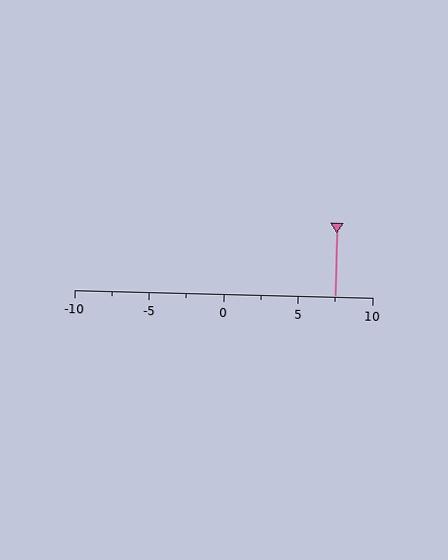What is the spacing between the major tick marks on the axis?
The major ticks are spaced 5 apart.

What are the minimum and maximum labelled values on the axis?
The axis runs from -10 to 10.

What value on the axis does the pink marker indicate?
The marker indicates approximately 7.5.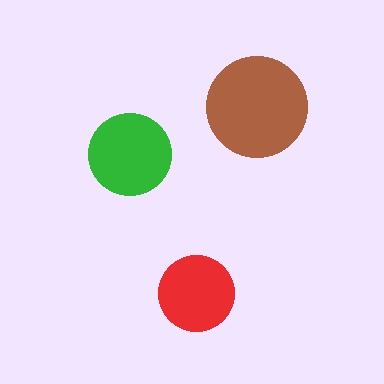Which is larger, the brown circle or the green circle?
The brown one.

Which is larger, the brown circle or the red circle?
The brown one.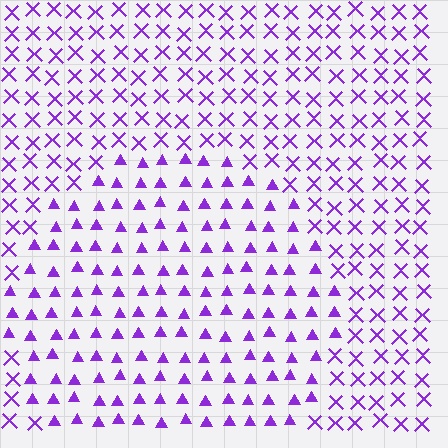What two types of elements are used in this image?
The image uses triangles inside the circle region and X marks outside it.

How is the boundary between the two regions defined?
The boundary is defined by a change in element shape: triangles inside vs. X marks outside. All elements share the same color and spacing.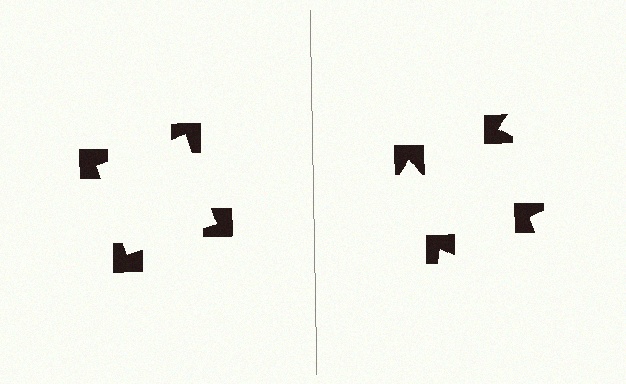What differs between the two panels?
The notched squares are positioned identically on both sides; only the wedge orientations differ. On the left they align to a square; on the right they are misaligned.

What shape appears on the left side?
An illusory square.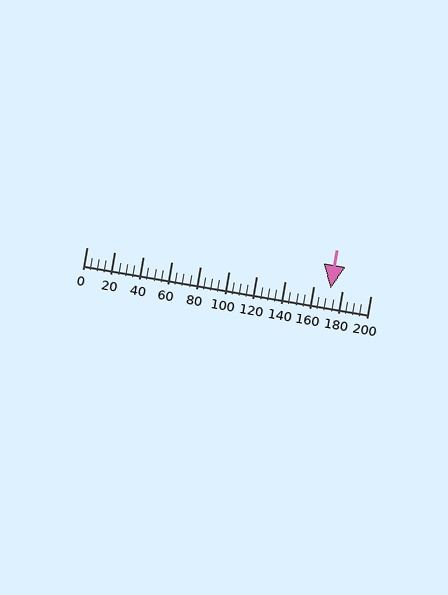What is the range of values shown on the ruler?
The ruler shows values from 0 to 200.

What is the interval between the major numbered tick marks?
The major tick marks are spaced 20 units apart.